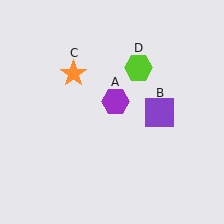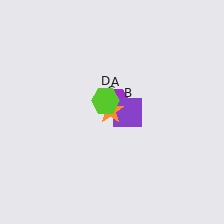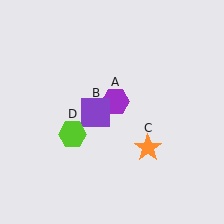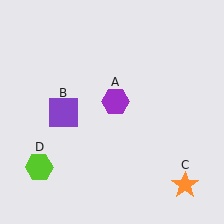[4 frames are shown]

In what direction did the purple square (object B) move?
The purple square (object B) moved left.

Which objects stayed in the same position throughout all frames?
Purple hexagon (object A) remained stationary.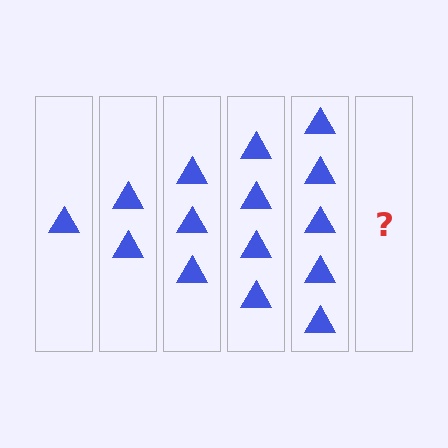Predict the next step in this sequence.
The next step is 6 triangles.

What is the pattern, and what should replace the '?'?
The pattern is that each step adds one more triangle. The '?' should be 6 triangles.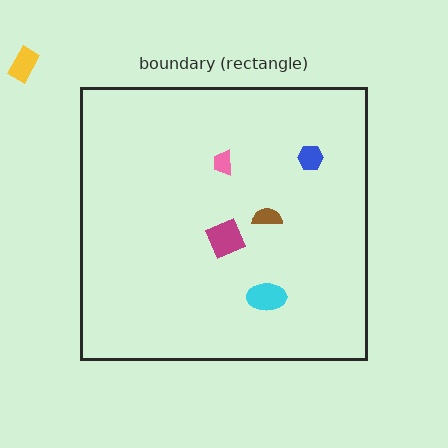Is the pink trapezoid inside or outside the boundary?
Inside.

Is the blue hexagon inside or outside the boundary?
Inside.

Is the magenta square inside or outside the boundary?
Inside.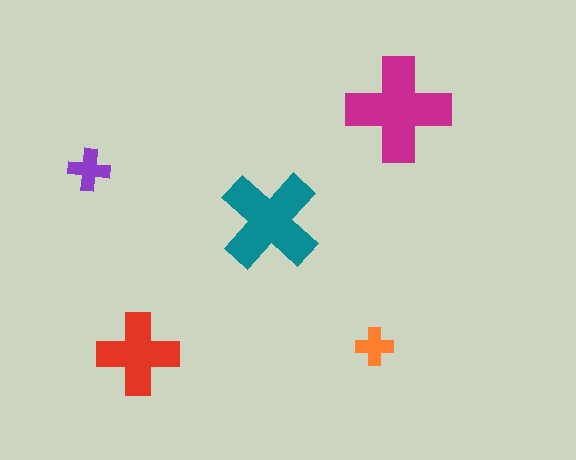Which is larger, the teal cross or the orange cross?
The teal one.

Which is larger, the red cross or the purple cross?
The red one.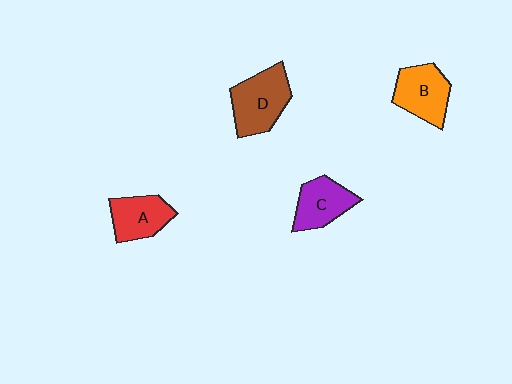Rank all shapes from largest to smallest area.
From largest to smallest: D (brown), B (orange), C (purple), A (red).